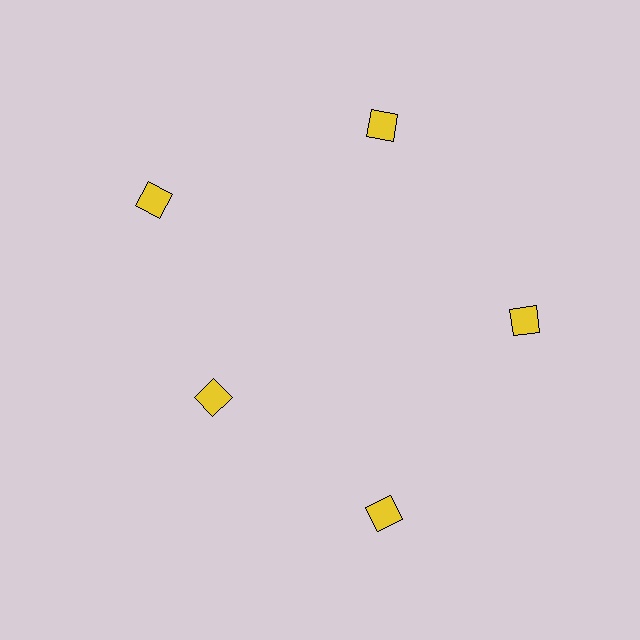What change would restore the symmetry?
The symmetry would be restored by moving it outward, back onto the ring so that all 5 diamonds sit at equal angles and equal distance from the center.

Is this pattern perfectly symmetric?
No. The 5 yellow diamonds are arranged in a ring, but one element near the 8 o'clock position is pulled inward toward the center, breaking the 5-fold rotational symmetry.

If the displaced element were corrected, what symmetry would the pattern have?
It would have 5-fold rotational symmetry — the pattern would map onto itself every 72 degrees.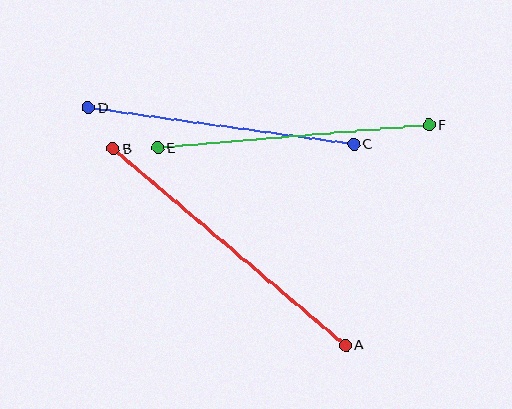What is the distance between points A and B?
The distance is approximately 304 pixels.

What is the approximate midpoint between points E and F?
The midpoint is at approximately (293, 137) pixels.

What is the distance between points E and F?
The distance is approximately 272 pixels.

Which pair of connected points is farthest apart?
Points A and B are farthest apart.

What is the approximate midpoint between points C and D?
The midpoint is at approximately (221, 126) pixels.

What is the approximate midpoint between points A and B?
The midpoint is at approximately (229, 247) pixels.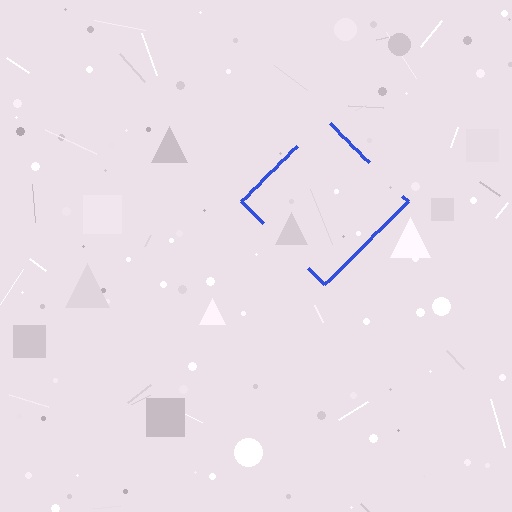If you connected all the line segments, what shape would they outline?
They would outline a diamond.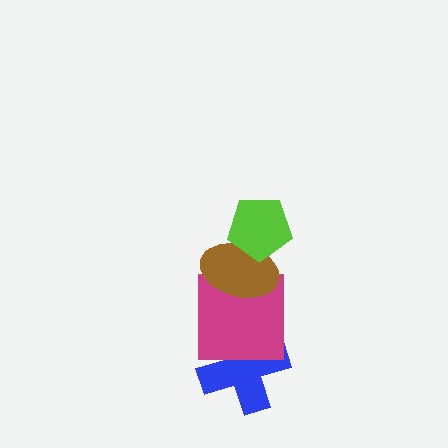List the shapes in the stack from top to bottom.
From top to bottom: the lime pentagon, the brown ellipse, the magenta square, the blue cross.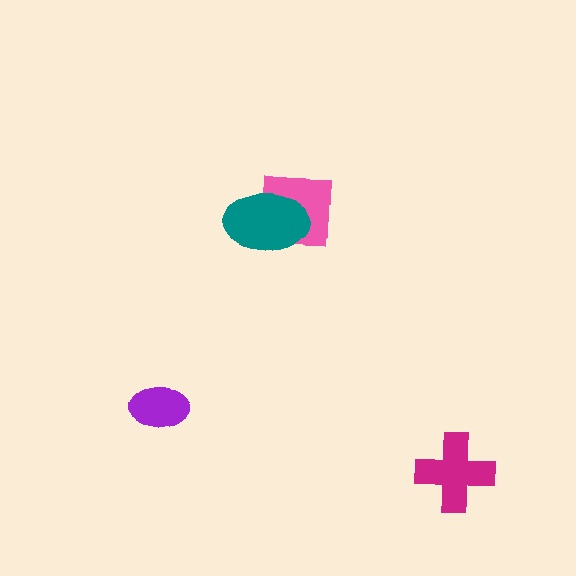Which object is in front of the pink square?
The teal ellipse is in front of the pink square.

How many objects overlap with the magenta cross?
0 objects overlap with the magenta cross.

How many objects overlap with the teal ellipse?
1 object overlaps with the teal ellipse.